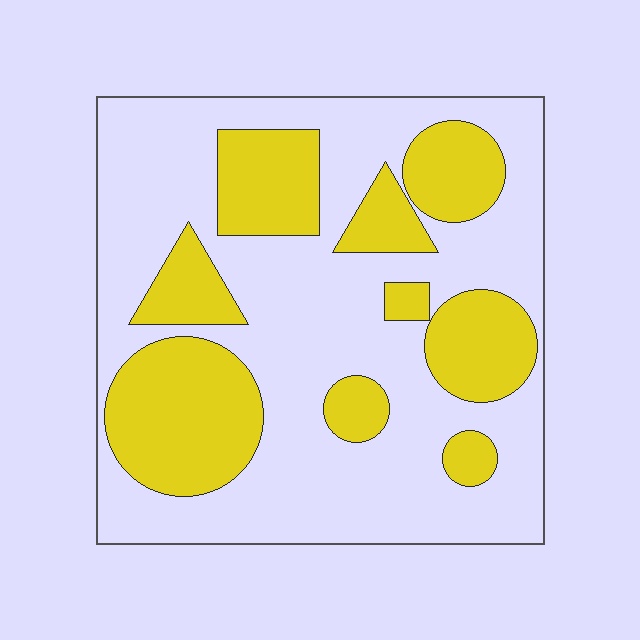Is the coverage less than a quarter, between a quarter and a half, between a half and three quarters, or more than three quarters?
Between a quarter and a half.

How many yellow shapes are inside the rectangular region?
9.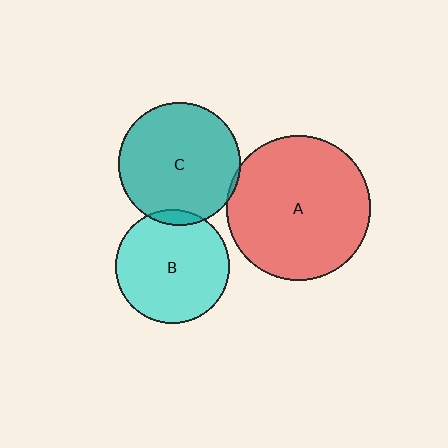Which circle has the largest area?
Circle A (red).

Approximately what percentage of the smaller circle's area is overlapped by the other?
Approximately 5%.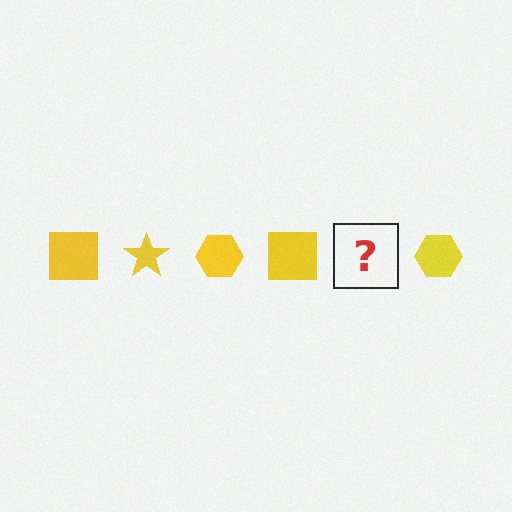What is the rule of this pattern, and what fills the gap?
The rule is that the pattern cycles through square, star, hexagon shapes in yellow. The gap should be filled with a yellow star.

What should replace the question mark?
The question mark should be replaced with a yellow star.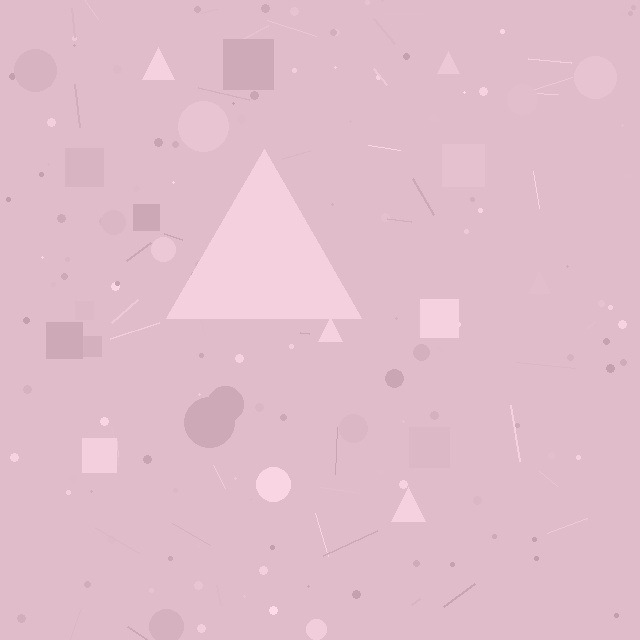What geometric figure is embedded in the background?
A triangle is embedded in the background.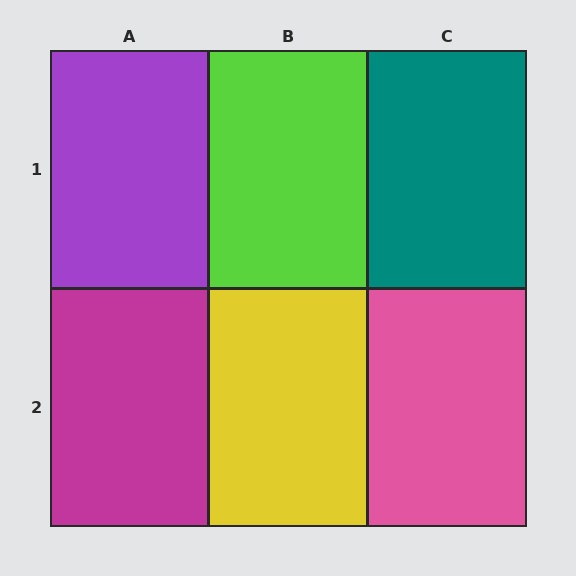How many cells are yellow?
1 cell is yellow.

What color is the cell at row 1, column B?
Lime.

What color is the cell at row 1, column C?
Teal.